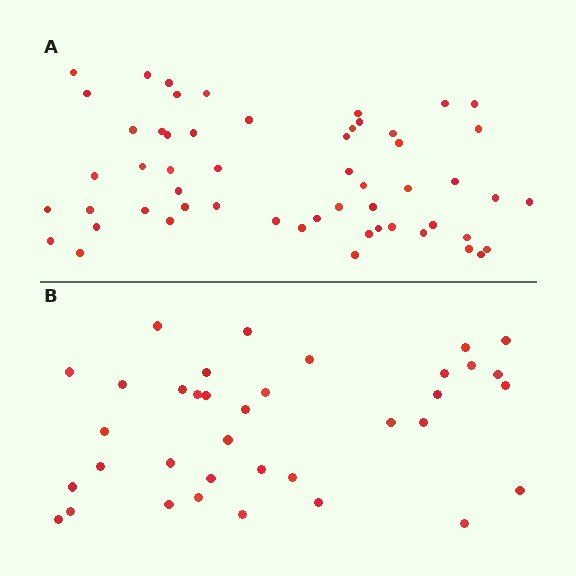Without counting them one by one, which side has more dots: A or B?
Region A (the top region) has more dots.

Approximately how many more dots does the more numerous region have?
Region A has approximately 20 more dots than region B.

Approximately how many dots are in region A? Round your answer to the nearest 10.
About 60 dots. (The exact count is 55, which rounds to 60.)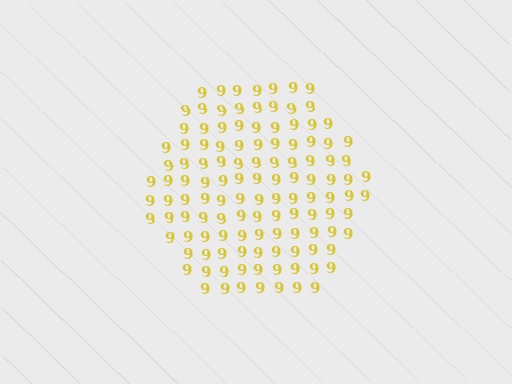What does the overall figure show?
The overall figure shows a hexagon.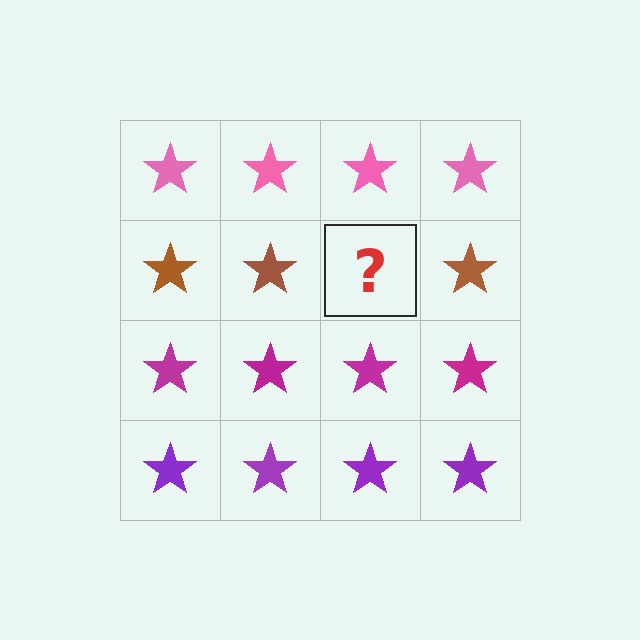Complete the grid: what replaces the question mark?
The question mark should be replaced with a brown star.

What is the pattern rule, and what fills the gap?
The rule is that each row has a consistent color. The gap should be filled with a brown star.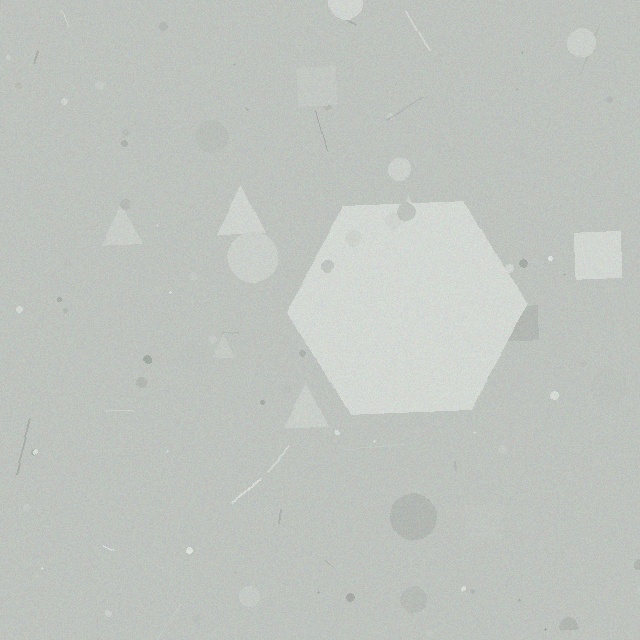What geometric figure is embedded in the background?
A hexagon is embedded in the background.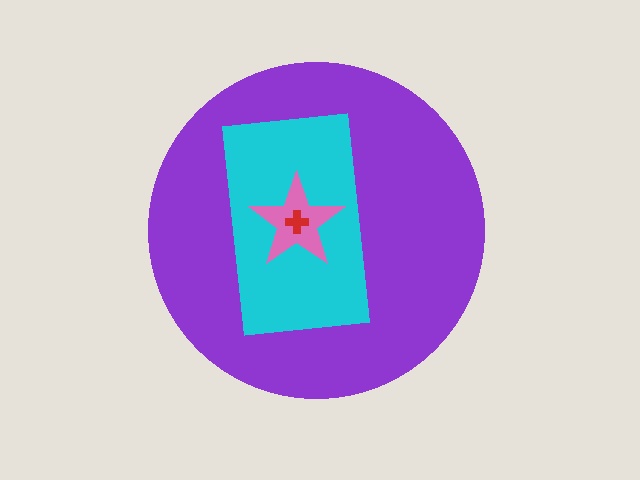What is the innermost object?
The red cross.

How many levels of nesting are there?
4.